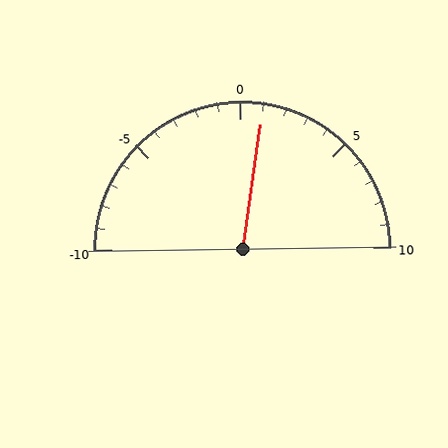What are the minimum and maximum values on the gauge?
The gauge ranges from -10 to 10.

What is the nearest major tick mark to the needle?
The nearest major tick mark is 0.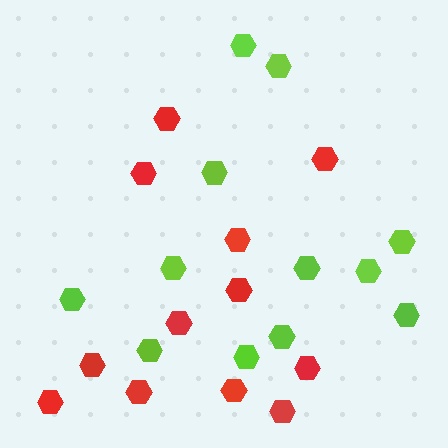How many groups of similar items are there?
There are 2 groups: one group of lime hexagons (12) and one group of red hexagons (12).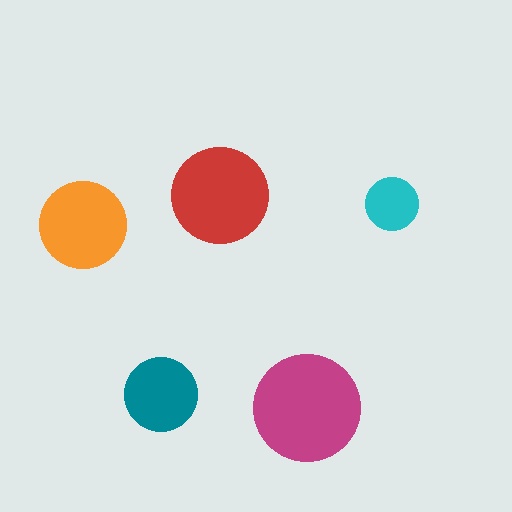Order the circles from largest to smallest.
the magenta one, the red one, the orange one, the teal one, the cyan one.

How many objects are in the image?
There are 5 objects in the image.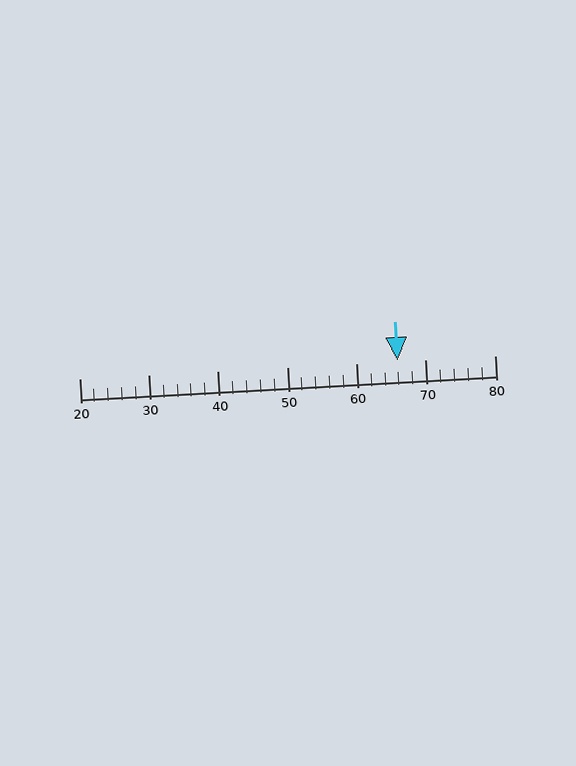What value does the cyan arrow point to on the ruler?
The cyan arrow points to approximately 66.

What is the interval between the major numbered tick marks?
The major tick marks are spaced 10 units apart.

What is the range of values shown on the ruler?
The ruler shows values from 20 to 80.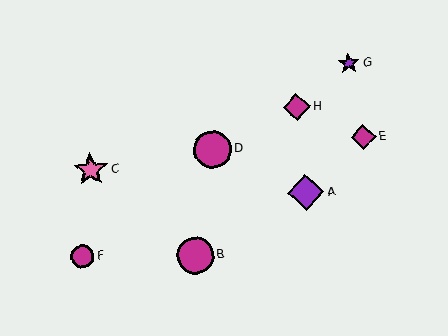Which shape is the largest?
The magenta circle (labeled D) is the largest.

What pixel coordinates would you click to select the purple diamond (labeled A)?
Click at (306, 192) to select the purple diamond A.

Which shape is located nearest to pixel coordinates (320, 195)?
The purple diamond (labeled A) at (306, 192) is nearest to that location.